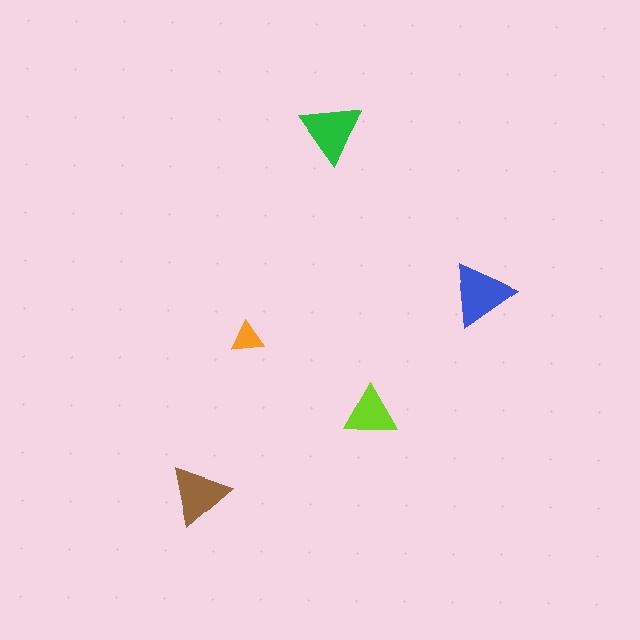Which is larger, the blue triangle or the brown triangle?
The blue one.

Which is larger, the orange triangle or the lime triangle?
The lime one.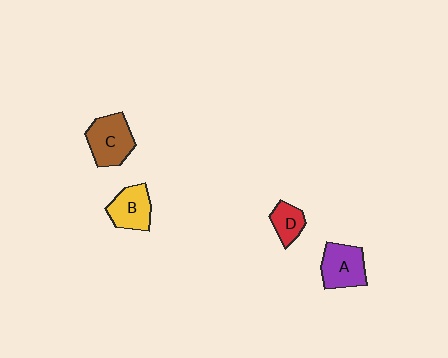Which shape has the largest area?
Shape C (brown).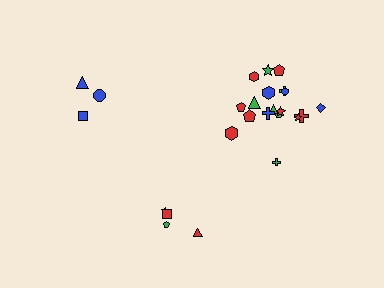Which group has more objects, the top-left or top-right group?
The top-right group.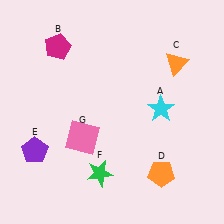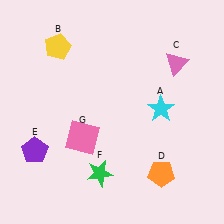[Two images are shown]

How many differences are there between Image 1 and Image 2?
There are 2 differences between the two images.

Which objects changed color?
B changed from magenta to yellow. C changed from orange to pink.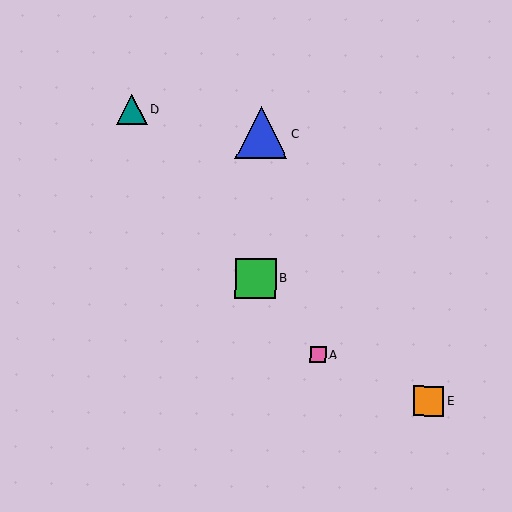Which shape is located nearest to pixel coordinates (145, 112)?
The teal triangle (labeled D) at (132, 109) is nearest to that location.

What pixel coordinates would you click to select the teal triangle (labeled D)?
Click at (132, 109) to select the teal triangle D.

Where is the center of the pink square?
The center of the pink square is at (318, 355).